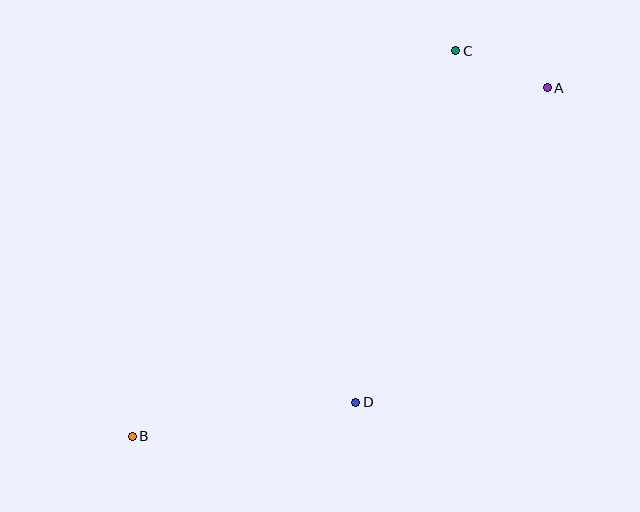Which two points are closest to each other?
Points A and C are closest to each other.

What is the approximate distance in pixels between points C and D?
The distance between C and D is approximately 366 pixels.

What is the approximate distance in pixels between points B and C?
The distance between B and C is approximately 503 pixels.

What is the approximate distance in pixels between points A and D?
The distance between A and D is approximately 368 pixels.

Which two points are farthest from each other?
Points A and B are farthest from each other.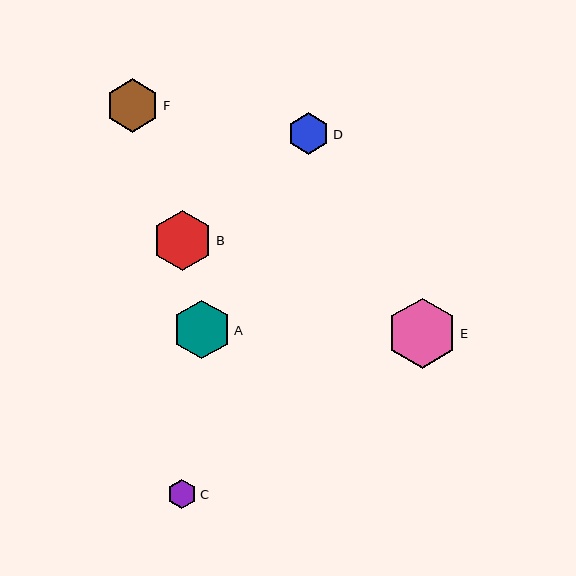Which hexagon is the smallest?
Hexagon C is the smallest with a size of approximately 30 pixels.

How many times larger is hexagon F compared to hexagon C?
Hexagon F is approximately 1.8 times the size of hexagon C.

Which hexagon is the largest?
Hexagon E is the largest with a size of approximately 70 pixels.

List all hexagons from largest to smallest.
From largest to smallest: E, B, A, F, D, C.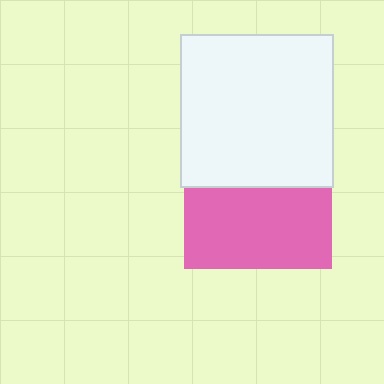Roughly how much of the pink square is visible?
About half of it is visible (roughly 55%).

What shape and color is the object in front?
The object in front is a white square.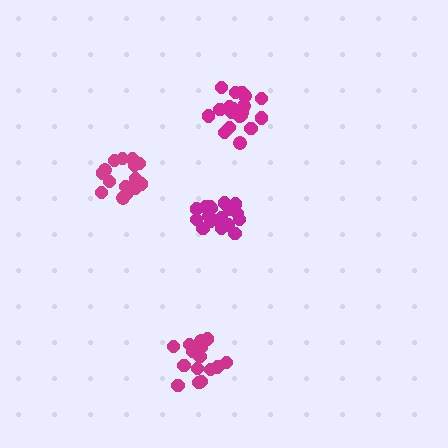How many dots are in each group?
Group 1: 16 dots, Group 2: 16 dots, Group 3: 17 dots, Group 4: 20 dots (69 total).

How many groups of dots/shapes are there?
There are 4 groups.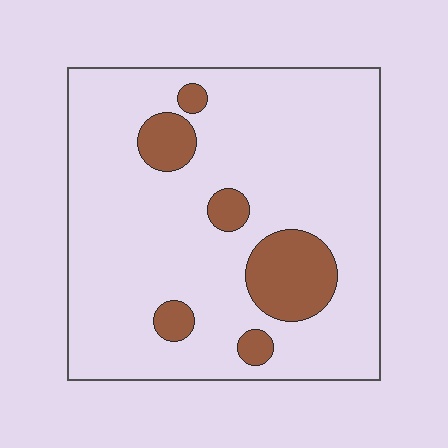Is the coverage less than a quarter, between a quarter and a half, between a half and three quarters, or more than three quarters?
Less than a quarter.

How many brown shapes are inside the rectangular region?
6.